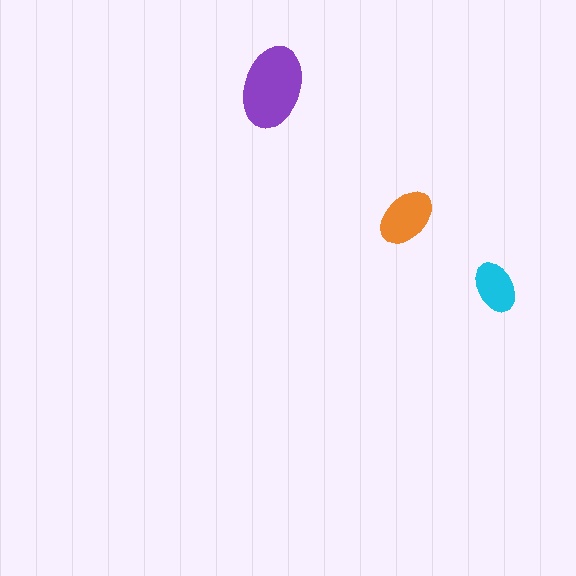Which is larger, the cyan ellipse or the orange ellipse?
The orange one.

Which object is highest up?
The purple ellipse is topmost.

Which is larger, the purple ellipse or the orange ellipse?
The purple one.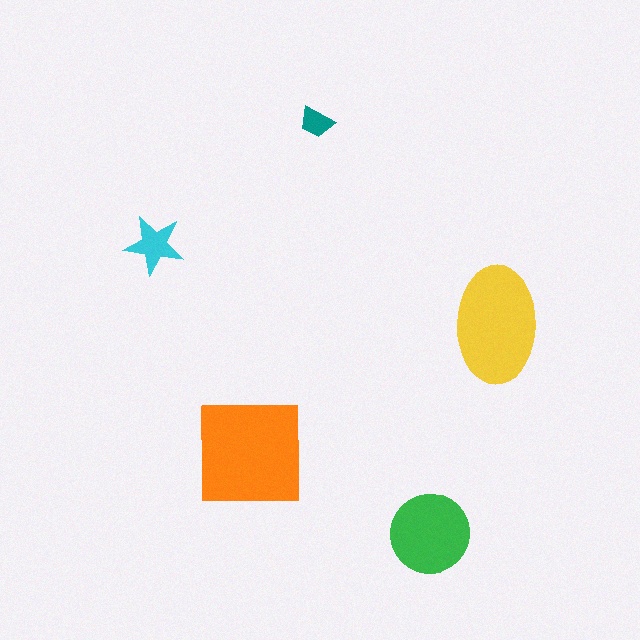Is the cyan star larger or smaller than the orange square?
Smaller.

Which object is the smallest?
The teal trapezoid.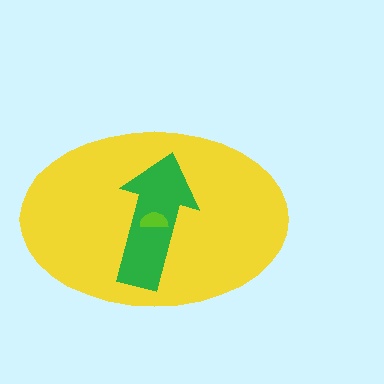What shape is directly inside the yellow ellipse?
The green arrow.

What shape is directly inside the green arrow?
The lime semicircle.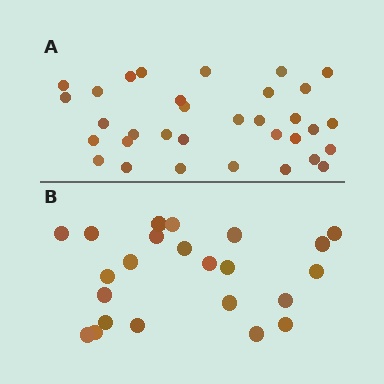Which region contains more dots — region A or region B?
Region A (the top region) has more dots.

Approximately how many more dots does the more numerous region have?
Region A has roughly 10 or so more dots than region B.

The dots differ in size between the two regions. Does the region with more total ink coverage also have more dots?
No. Region B has more total ink coverage because its dots are larger, but region A actually contains more individual dots. Total area can be misleading — the number of items is what matters here.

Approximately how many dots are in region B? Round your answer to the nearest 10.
About 20 dots. (The exact count is 23, which rounds to 20.)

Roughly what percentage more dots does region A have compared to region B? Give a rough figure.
About 45% more.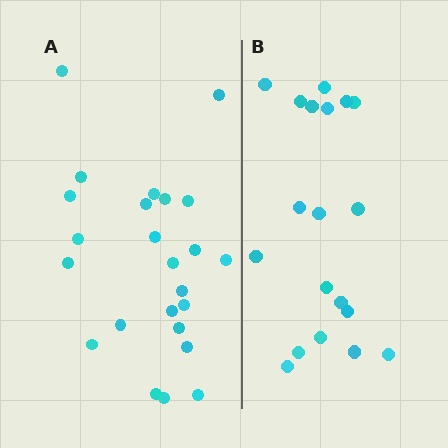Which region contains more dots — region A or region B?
Region A (the left region) has more dots.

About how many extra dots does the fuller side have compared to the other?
Region A has about 5 more dots than region B.